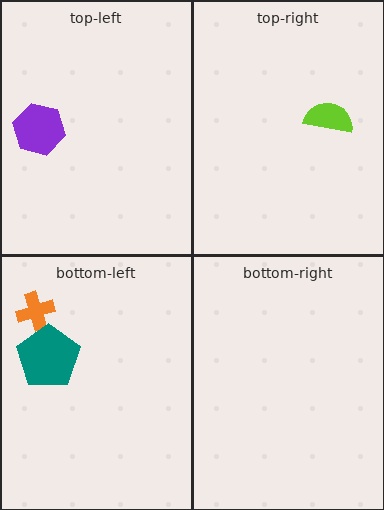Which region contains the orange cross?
The bottom-left region.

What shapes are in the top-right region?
The lime semicircle.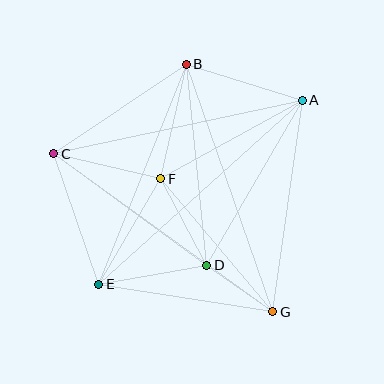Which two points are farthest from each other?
Points A and E are farthest from each other.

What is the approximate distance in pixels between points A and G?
The distance between A and G is approximately 214 pixels.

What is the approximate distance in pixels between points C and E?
The distance between C and E is approximately 138 pixels.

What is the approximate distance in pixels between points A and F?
The distance between A and F is approximately 162 pixels.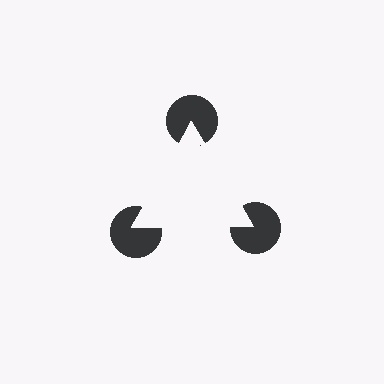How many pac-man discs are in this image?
There are 3 — one at each vertex of the illusory triangle.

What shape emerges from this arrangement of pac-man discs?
An illusory triangle — its edges are inferred from the aligned wedge cuts in the pac-man discs, not physically drawn.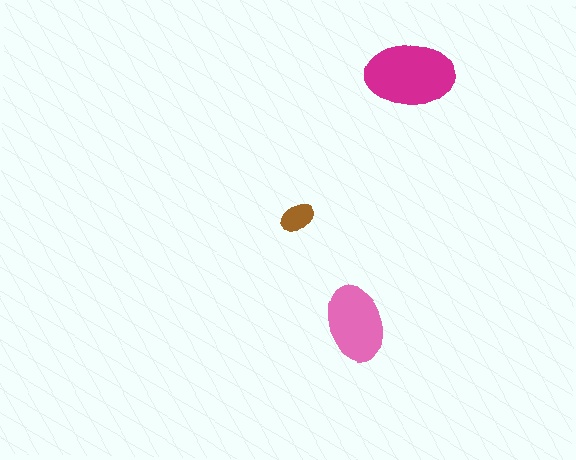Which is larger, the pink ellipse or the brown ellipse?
The pink one.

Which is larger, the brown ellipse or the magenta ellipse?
The magenta one.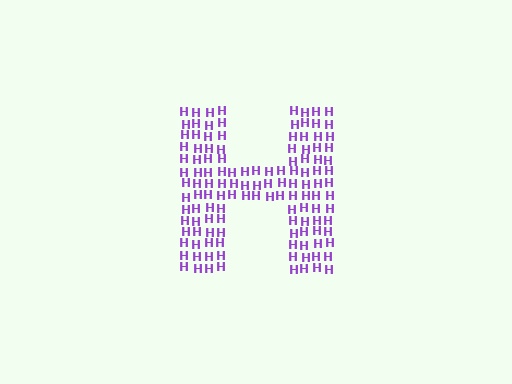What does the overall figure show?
The overall figure shows the letter H.